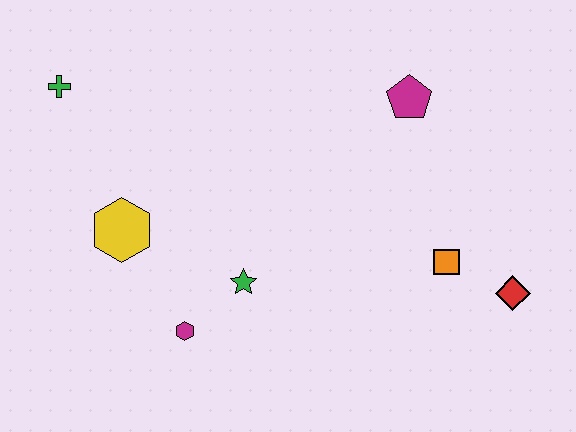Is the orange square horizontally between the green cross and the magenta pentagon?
No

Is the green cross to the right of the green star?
No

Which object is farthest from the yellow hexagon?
The red diamond is farthest from the yellow hexagon.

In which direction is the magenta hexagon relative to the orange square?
The magenta hexagon is to the left of the orange square.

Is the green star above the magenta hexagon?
Yes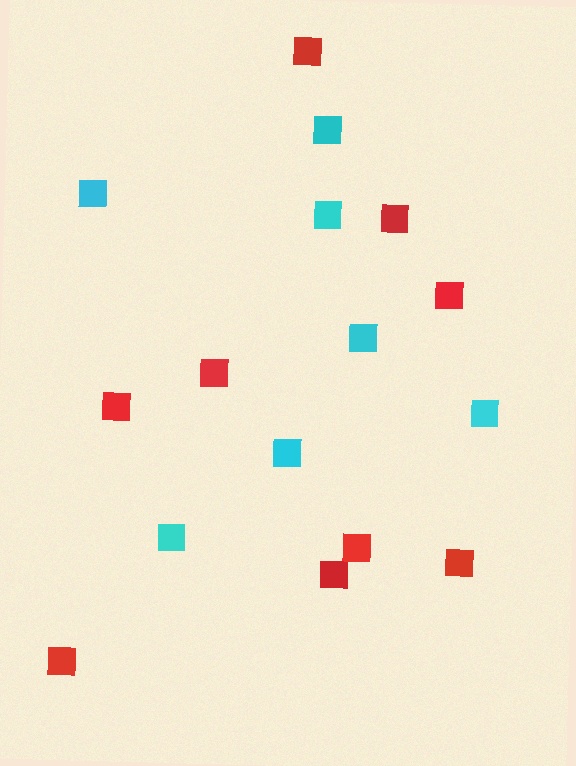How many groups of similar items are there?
There are 2 groups: one group of red squares (9) and one group of cyan squares (7).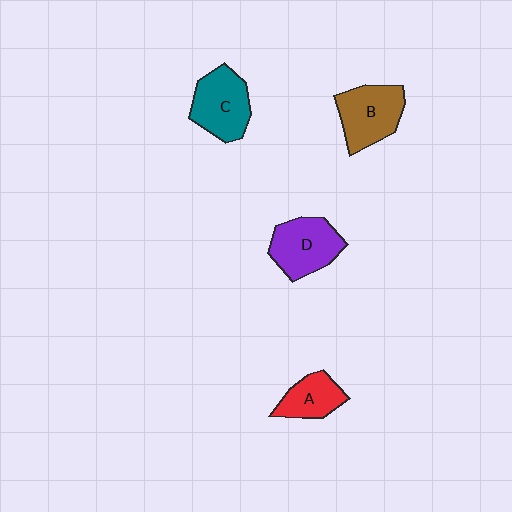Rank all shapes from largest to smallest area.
From largest to smallest: B (brown), C (teal), D (purple), A (red).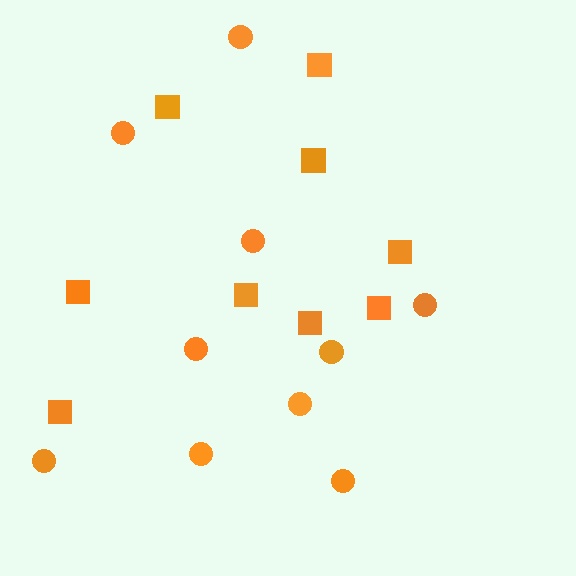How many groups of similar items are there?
There are 2 groups: one group of circles (10) and one group of squares (9).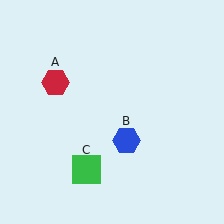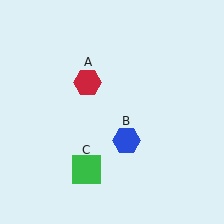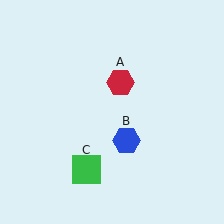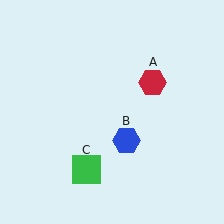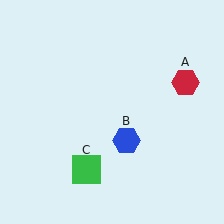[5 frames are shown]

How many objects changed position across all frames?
1 object changed position: red hexagon (object A).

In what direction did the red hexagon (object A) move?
The red hexagon (object A) moved right.